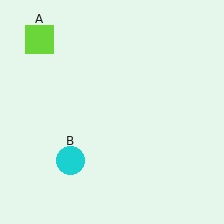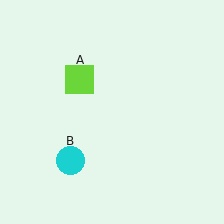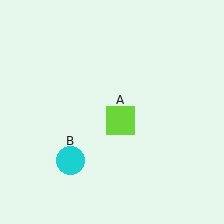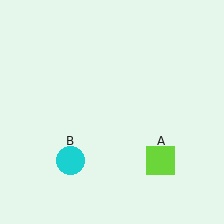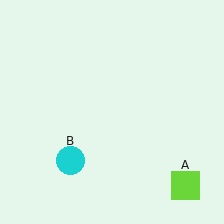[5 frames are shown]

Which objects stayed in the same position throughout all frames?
Cyan circle (object B) remained stationary.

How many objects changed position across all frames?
1 object changed position: lime square (object A).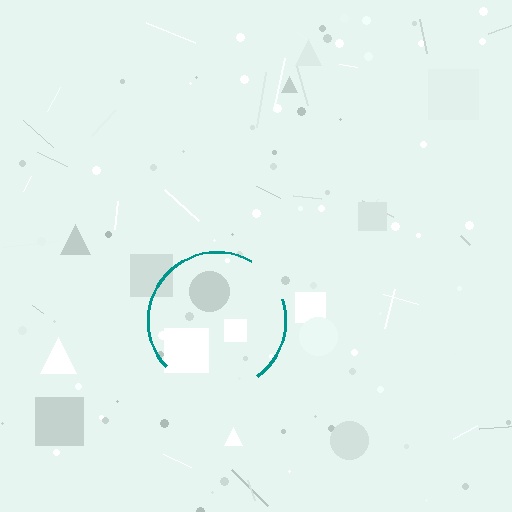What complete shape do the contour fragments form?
The contour fragments form a circle.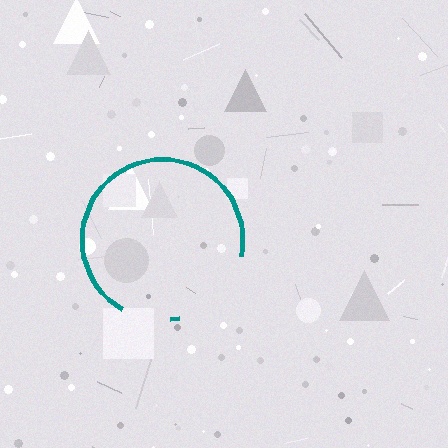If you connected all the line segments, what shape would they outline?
They would outline a circle.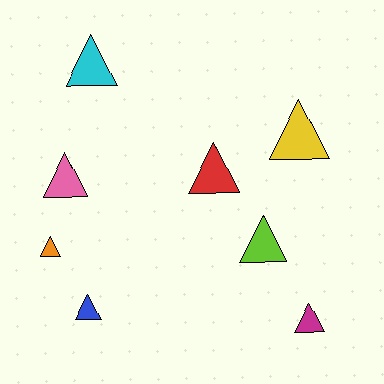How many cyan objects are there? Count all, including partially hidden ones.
There is 1 cyan object.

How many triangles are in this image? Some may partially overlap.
There are 8 triangles.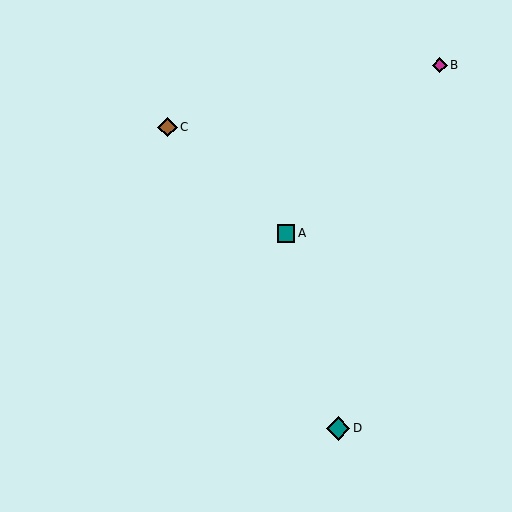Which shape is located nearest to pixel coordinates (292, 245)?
The teal square (labeled A) at (286, 233) is nearest to that location.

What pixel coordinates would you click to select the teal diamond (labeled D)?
Click at (338, 428) to select the teal diamond D.